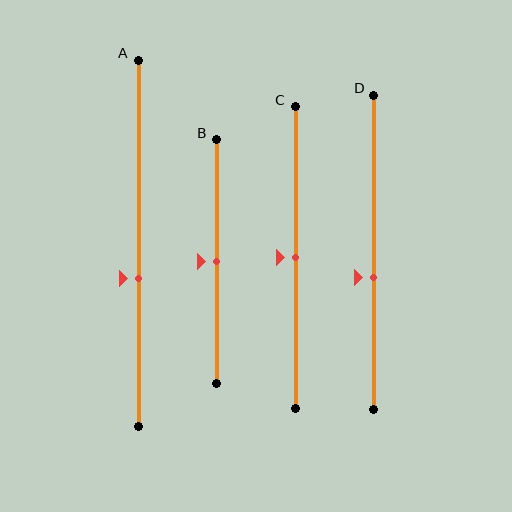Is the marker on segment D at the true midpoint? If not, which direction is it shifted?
No, the marker on segment D is shifted downward by about 8% of the segment length.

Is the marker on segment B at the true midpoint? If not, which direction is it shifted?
Yes, the marker on segment B is at the true midpoint.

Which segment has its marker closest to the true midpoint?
Segment B has its marker closest to the true midpoint.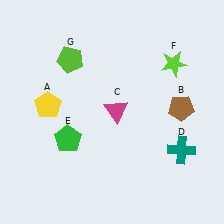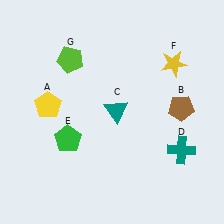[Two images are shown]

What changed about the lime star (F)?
In Image 1, F is lime. In Image 2, it changed to yellow.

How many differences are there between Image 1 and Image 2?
There are 2 differences between the two images.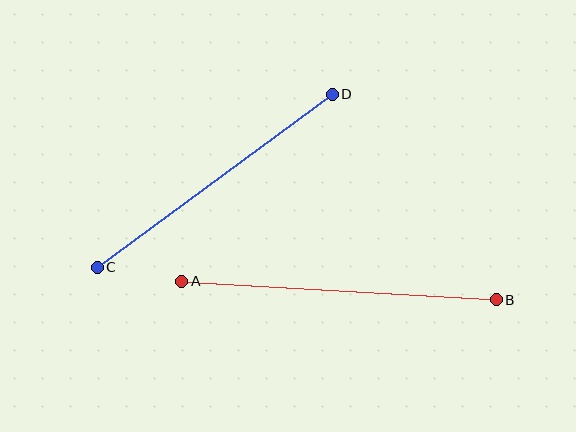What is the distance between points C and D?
The distance is approximately 292 pixels.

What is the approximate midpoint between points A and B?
The midpoint is at approximately (339, 290) pixels.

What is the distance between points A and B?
The distance is approximately 315 pixels.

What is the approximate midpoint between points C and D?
The midpoint is at approximately (215, 181) pixels.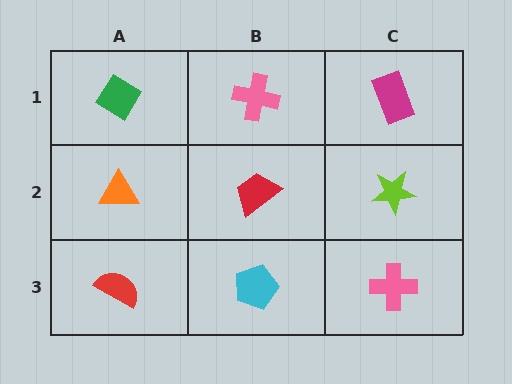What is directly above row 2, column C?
A magenta rectangle.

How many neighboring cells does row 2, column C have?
3.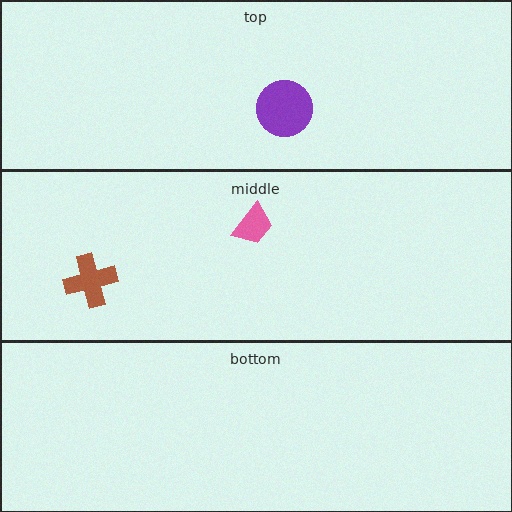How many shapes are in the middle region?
2.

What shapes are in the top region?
The purple circle.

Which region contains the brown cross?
The middle region.